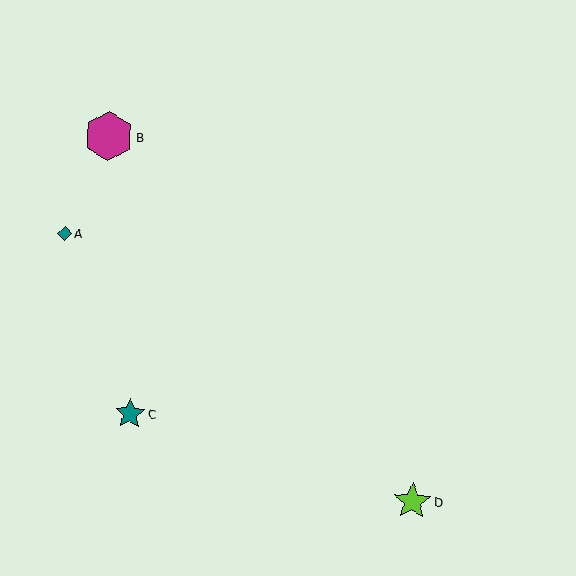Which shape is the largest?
The magenta hexagon (labeled B) is the largest.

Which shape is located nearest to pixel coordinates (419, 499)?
The lime star (labeled D) at (412, 501) is nearest to that location.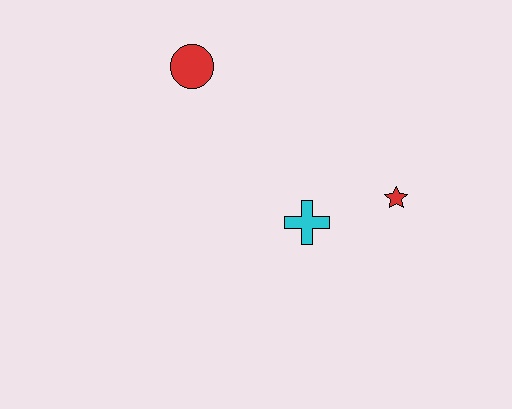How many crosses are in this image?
There is 1 cross.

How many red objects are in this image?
There are 2 red objects.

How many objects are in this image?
There are 3 objects.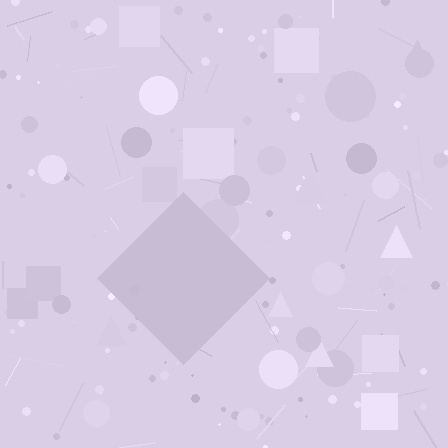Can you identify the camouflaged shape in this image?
The camouflaged shape is a diamond.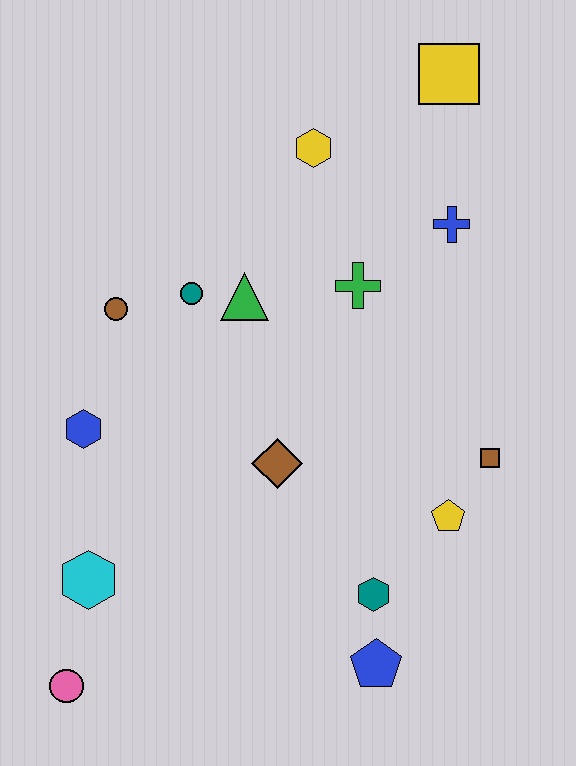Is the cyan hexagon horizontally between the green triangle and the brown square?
No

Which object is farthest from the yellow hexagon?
The pink circle is farthest from the yellow hexagon.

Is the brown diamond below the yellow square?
Yes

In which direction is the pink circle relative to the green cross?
The pink circle is below the green cross.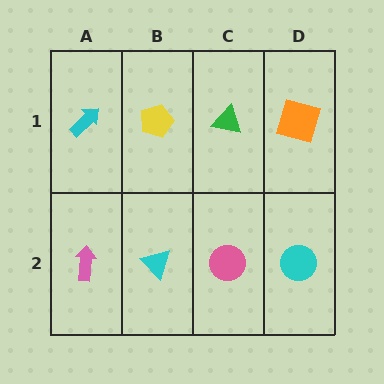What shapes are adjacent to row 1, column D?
A cyan circle (row 2, column D), a green triangle (row 1, column C).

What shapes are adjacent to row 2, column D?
An orange square (row 1, column D), a pink circle (row 2, column C).